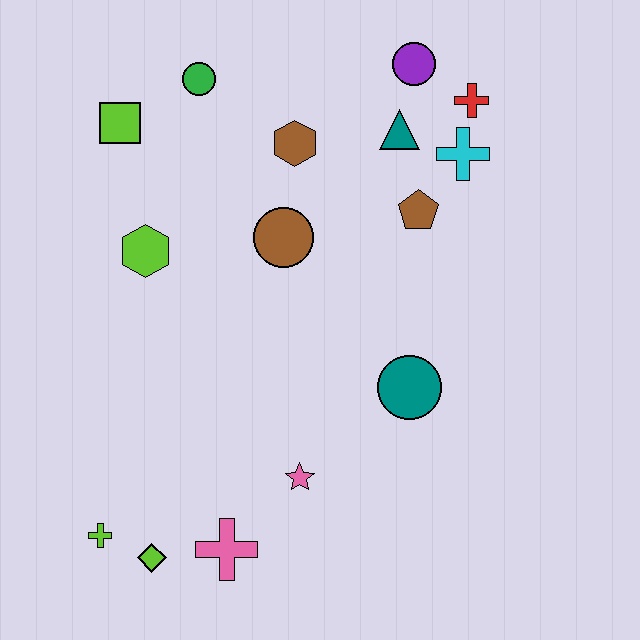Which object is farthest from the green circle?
The lime diamond is farthest from the green circle.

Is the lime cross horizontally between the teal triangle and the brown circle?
No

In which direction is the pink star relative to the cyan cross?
The pink star is below the cyan cross.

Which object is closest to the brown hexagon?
The brown circle is closest to the brown hexagon.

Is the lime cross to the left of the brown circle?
Yes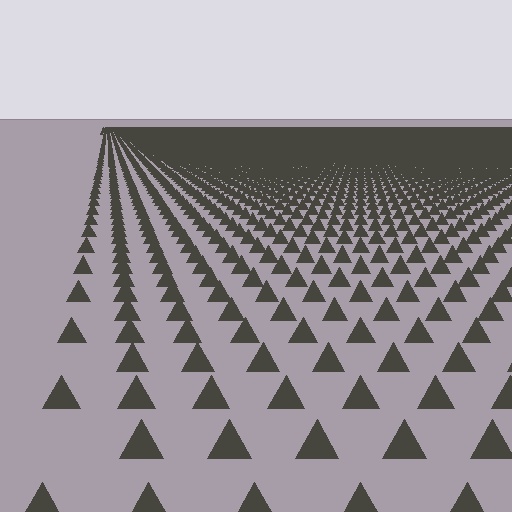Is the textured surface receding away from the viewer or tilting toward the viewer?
The surface is receding away from the viewer. Texture elements get smaller and denser toward the top.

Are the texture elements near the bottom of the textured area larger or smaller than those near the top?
Larger. Near the bottom, elements are closer to the viewer and appear at a bigger on-screen size.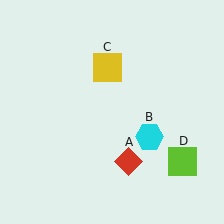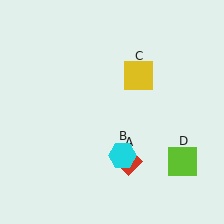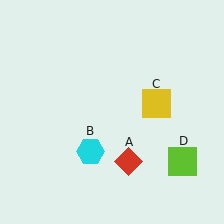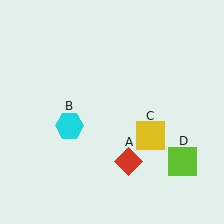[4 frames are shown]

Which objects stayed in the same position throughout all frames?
Red diamond (object A) and lime square (object D) remained stationary.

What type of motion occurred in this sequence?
The cyan hexagon (object B), yellow square (object C) rotated clockwise around the center of the scene.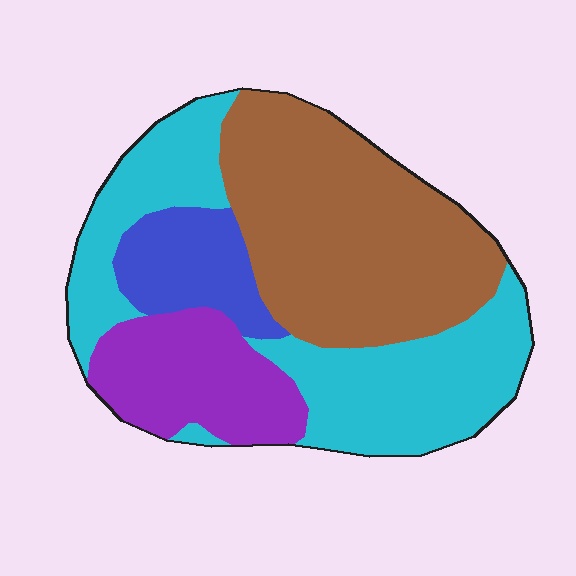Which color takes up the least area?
Blue, at roughly 10%.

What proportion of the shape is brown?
Brown takes up about three eighths (3/8) of the shape.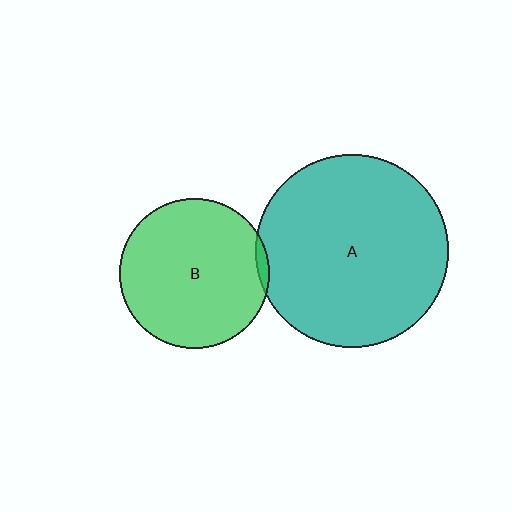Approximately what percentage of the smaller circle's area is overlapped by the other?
Approximately 5%.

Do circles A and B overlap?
Yes.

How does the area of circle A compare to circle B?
Approximately 1.6 times.